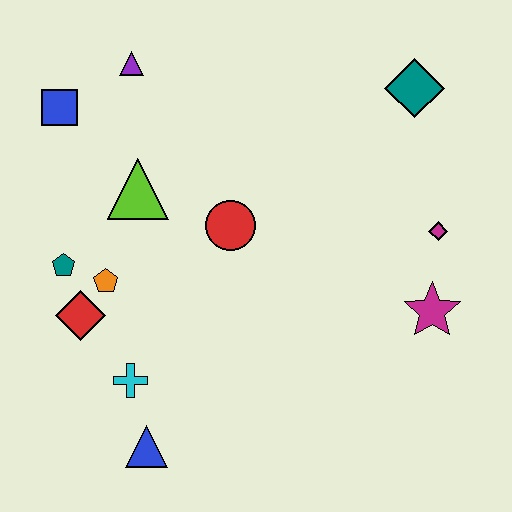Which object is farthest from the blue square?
The magenta star is farthest from the blue square.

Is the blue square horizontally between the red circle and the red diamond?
No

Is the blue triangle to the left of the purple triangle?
No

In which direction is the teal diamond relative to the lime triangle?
The teal diamond is to the right of the lime triangle.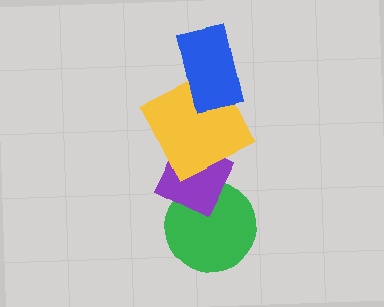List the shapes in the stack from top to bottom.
From top to bottom: the blue rectangle, the yellow square, the purple diamond, the green circle.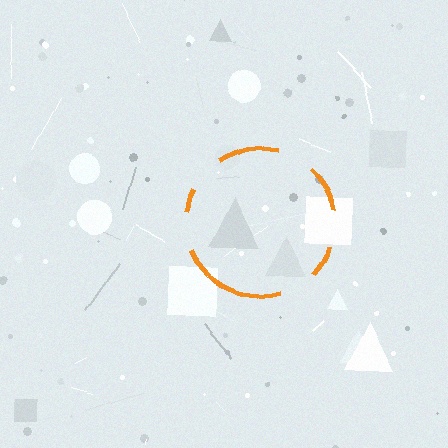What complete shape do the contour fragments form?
The contour fragments form a circle.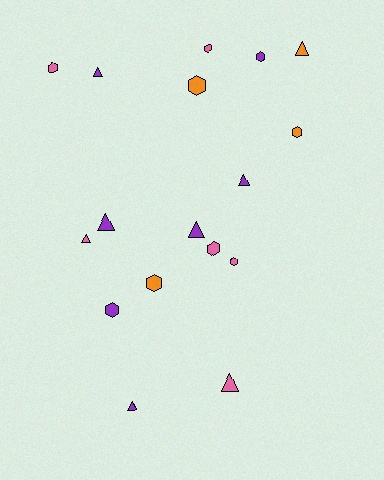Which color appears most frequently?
Purple, with 7 objects.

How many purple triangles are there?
There are 5 purple triangles.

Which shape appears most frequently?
Hexagon, with 9 objects.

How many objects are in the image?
There are 17 objects.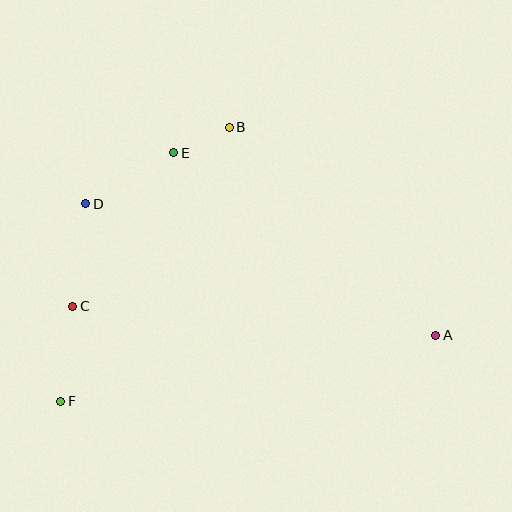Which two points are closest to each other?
Points B and E are closest to each other.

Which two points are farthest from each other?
Points A and F are farthest from each other.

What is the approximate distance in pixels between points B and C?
The distance between B and C is approximately 238 pixels.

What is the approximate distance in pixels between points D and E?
The distance between D and E is approximately 102 pixels.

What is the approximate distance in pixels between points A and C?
The distance between A and C is approximately 364 pixels.